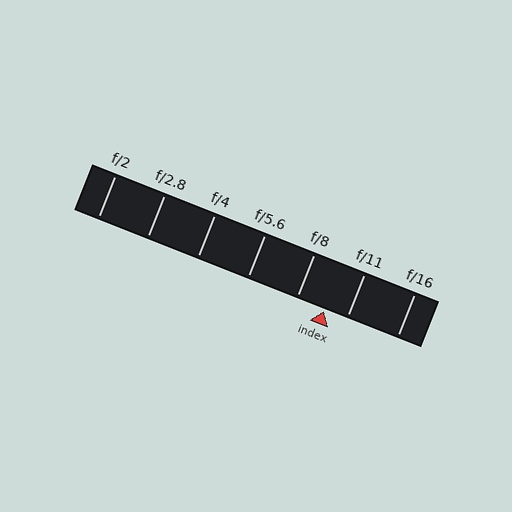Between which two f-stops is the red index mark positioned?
The index mark is between f/8 and f/11.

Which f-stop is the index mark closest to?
The index mark is closest to f/11.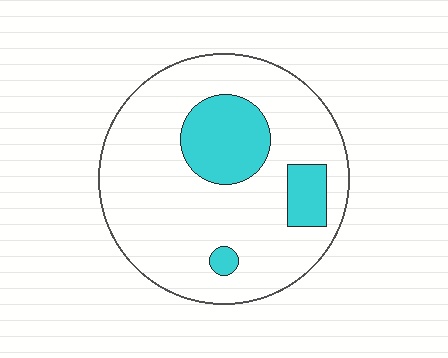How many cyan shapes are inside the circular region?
3.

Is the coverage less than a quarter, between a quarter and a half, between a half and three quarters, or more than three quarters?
Less than a quarter.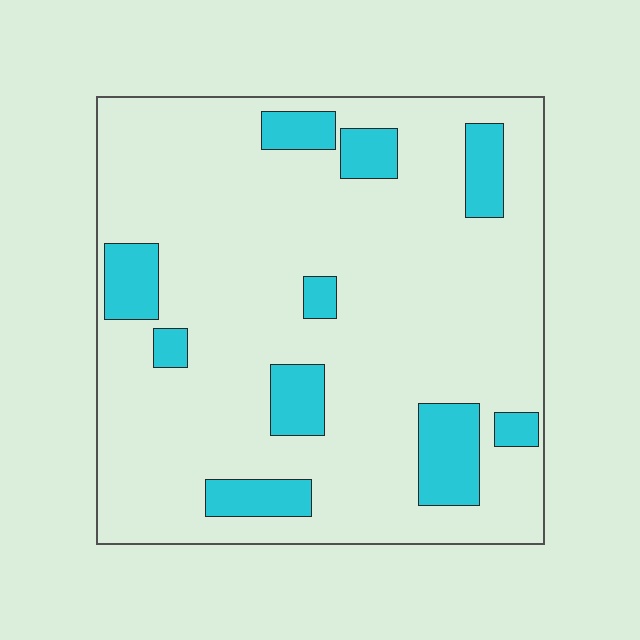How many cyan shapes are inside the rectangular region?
10.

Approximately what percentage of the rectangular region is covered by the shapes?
Approximately 15%.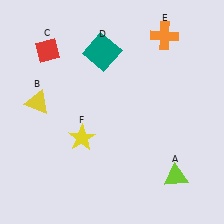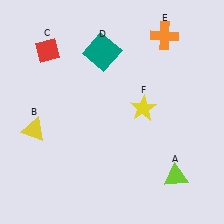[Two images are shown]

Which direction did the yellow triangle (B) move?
The yellow triangle (B) moved down.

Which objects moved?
The objects that moved are: the yellow triangle (B), the yellow star (F).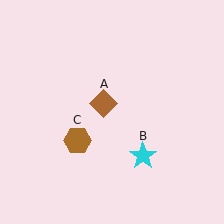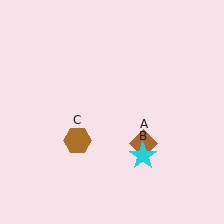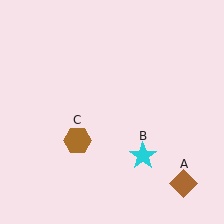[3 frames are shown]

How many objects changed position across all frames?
1 object changed position: brown diamond (object A).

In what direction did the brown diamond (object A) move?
The brown diamond (object A) moved down and to the right.